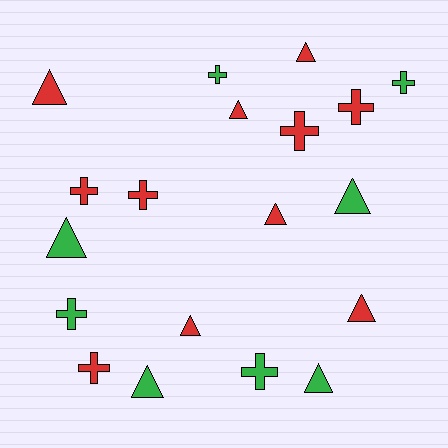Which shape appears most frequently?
Triangle, with 10 objects.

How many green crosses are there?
There are 4 green crosses.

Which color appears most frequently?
Red, with 11 objects.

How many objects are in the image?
There are 19 objects.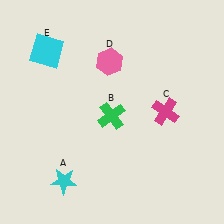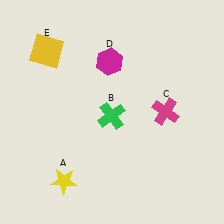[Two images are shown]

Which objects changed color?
A changed from cyan to yellow. D changed from pink to magenta. E changed from cyan to yellow.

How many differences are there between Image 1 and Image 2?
There are 3 differences between the two images.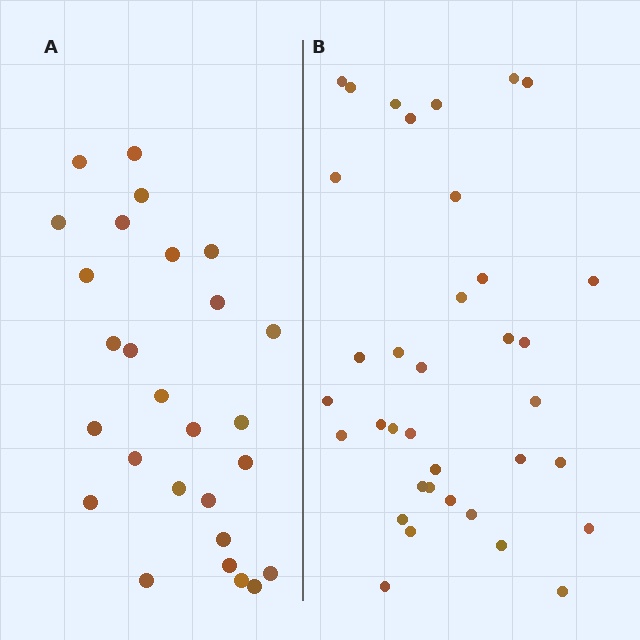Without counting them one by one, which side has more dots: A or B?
Region B (the right region) has more dots.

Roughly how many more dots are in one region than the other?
Region B has roughly 8 or so more dots than region A.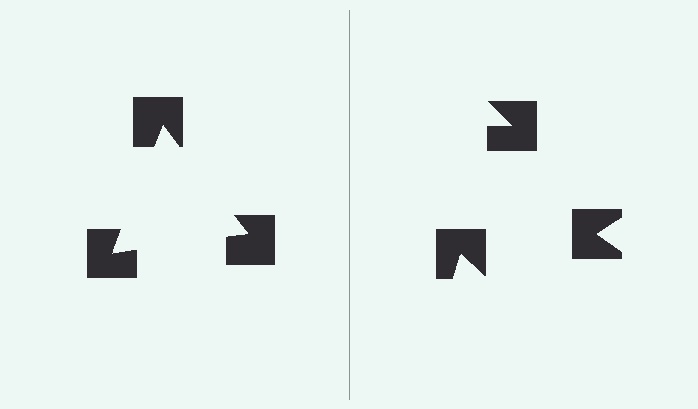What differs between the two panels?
The notched squares are positioned identically on both sides; only the wedge orientations differ. On the left they align to a triangle; on the right they are misaligned.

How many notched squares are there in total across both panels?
6 — 3 on each side.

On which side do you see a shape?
An illusory triangle appears on the left side. On the right side the wedge cuts are rotated, so no coherent shape forms.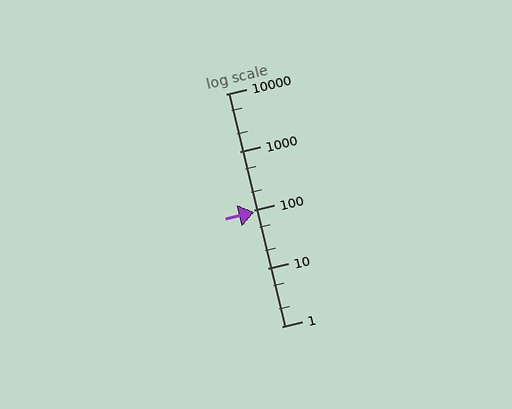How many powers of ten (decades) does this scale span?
The scale spans 4 decades, from 1 to 10000.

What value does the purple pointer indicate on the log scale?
The pointer indicates approximately 94.